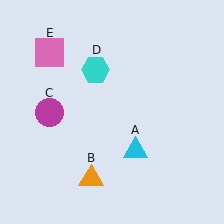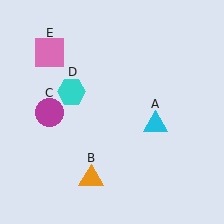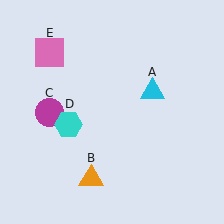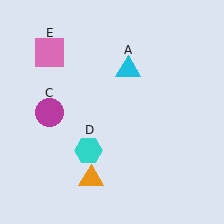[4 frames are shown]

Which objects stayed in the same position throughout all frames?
Orange triangle (object B) and magenta circle (object C) and pink square (object E) remained stationary.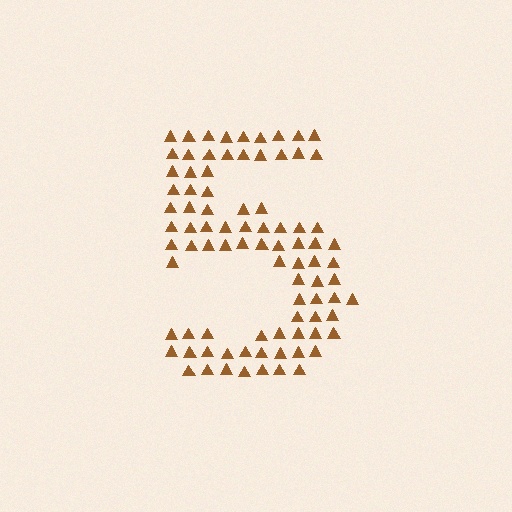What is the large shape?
The large shape is the digit 5.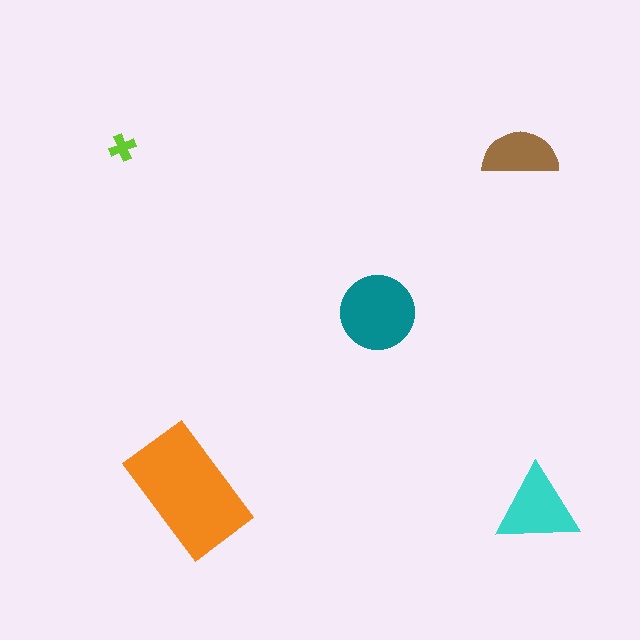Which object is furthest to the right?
The cyan triangle is rightmost.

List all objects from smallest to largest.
The lime cross, the brown semicircle, the cyan triangle, the teal circle, the orange rectangle.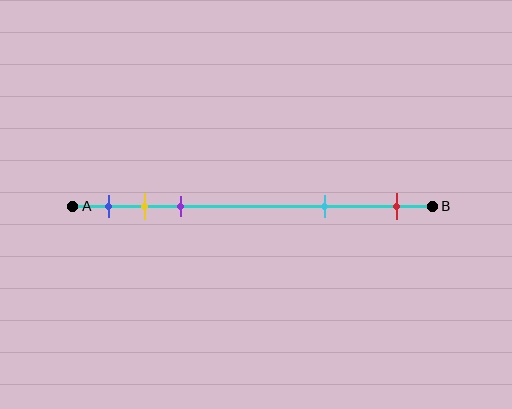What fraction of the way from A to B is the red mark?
The red mark is approximately 90% (0.9) of the way from A to B.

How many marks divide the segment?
There are 5 marks dividing the segment.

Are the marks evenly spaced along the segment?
No, the marks are not evenly spaced.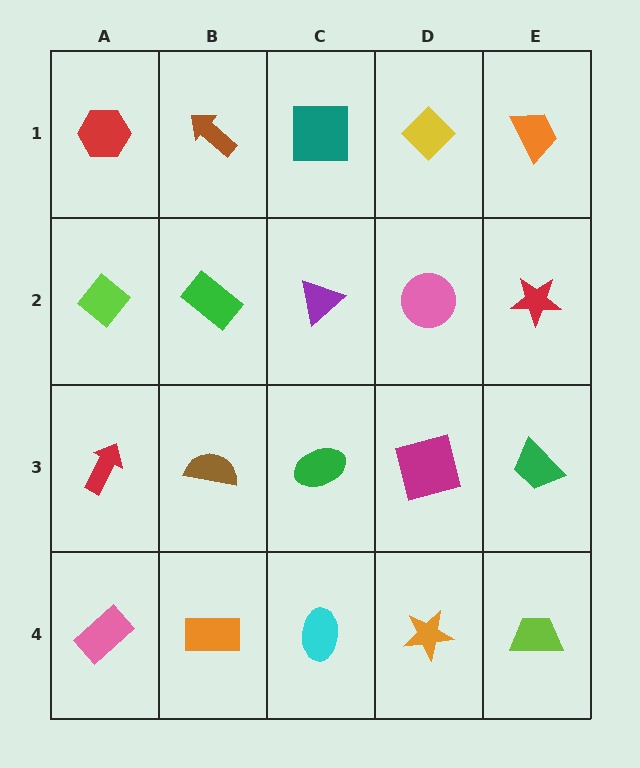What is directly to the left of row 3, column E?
A magenta square.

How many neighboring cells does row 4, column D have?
3.